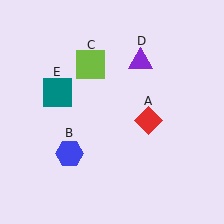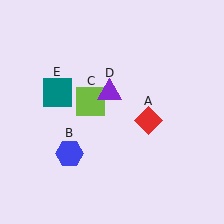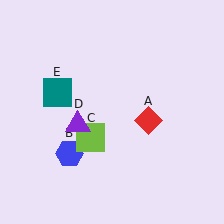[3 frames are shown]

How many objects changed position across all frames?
2 objects changed position: lime square (object C), purple triangle (object D).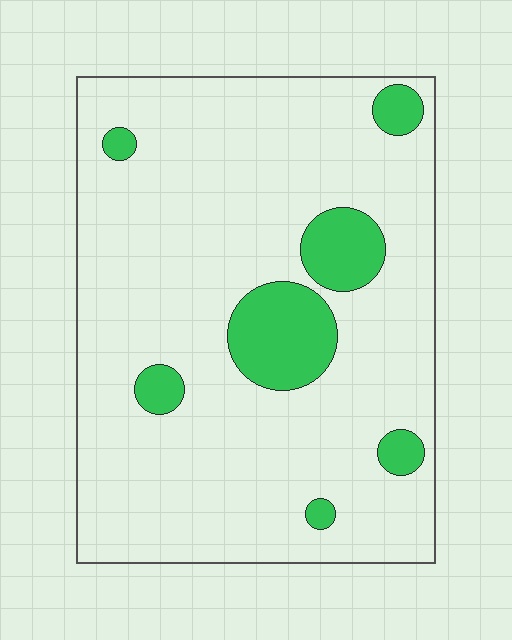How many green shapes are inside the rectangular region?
7.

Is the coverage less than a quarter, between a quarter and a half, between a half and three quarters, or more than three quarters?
Less than a quarter.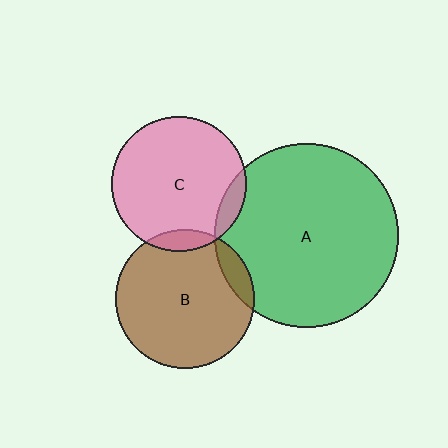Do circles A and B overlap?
Yes.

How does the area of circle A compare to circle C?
Approximately 1.9 times.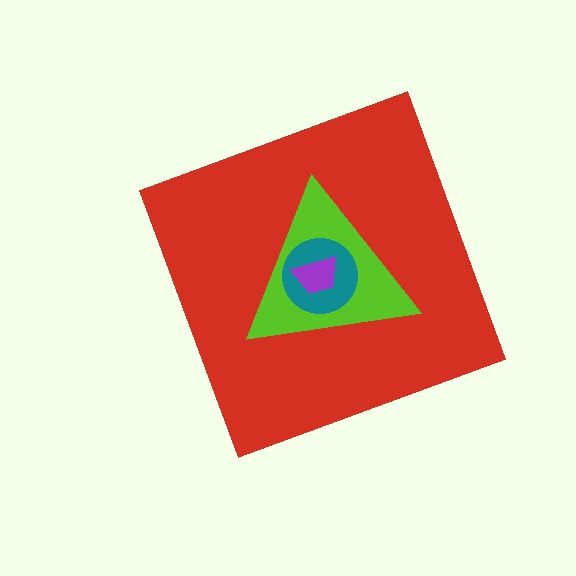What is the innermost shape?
The purple trapezoid.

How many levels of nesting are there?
4.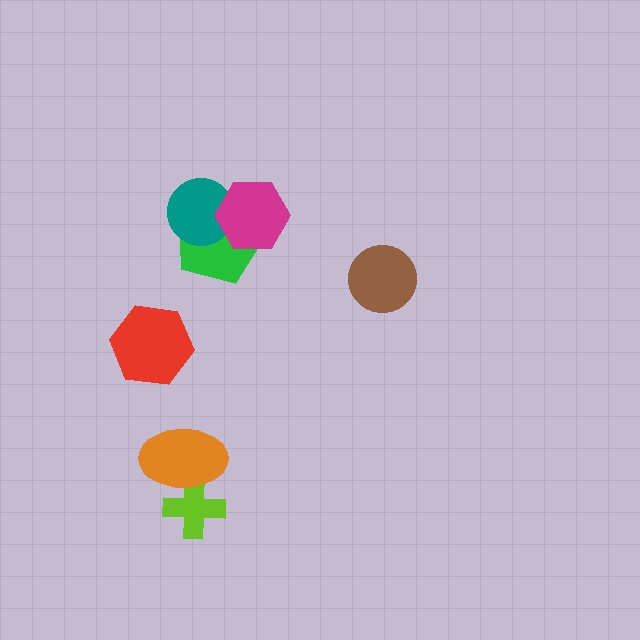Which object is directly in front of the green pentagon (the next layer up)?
The teal circle is directly in front of the green pentagon.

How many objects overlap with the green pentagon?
2 objects overlap with the green pentagon.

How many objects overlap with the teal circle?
2 objects overlap with the teal circle.